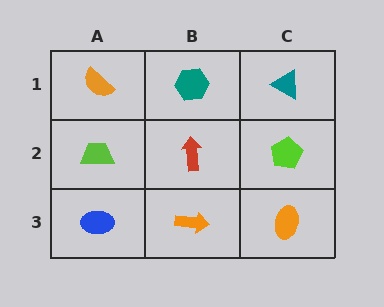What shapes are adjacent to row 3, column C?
A lime pentagon (row 2, column C), an orange arrow (row 3, column B).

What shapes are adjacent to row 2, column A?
An orange semicircle (row 1, column A), a blue ellipse (row 3, column A), a red arrow (row 2, column B).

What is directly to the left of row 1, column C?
A teal hexagon.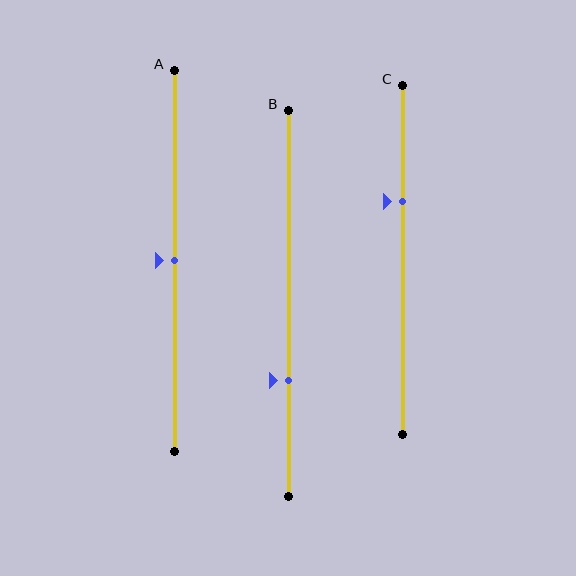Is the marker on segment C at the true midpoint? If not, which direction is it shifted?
No, the marker on segment C is shifted upward by about 17% of the segment length.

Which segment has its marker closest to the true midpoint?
Segment A has its marker closest to the true midpoint.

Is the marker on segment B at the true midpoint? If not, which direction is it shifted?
No, the marker on segment B is shifted downward by about 20% of the segment length.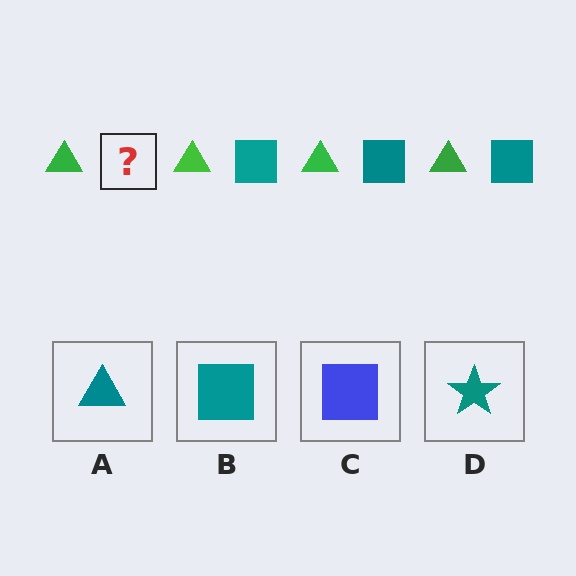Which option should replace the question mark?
Option B.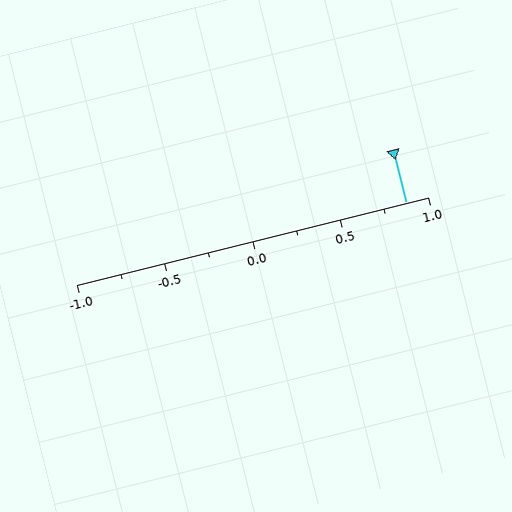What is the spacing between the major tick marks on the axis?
The major ticks are spaced 0.5 apart.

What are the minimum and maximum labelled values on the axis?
The axis runs from -1.0 to 1.0.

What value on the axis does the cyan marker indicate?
The marker indicates approximately 0.88.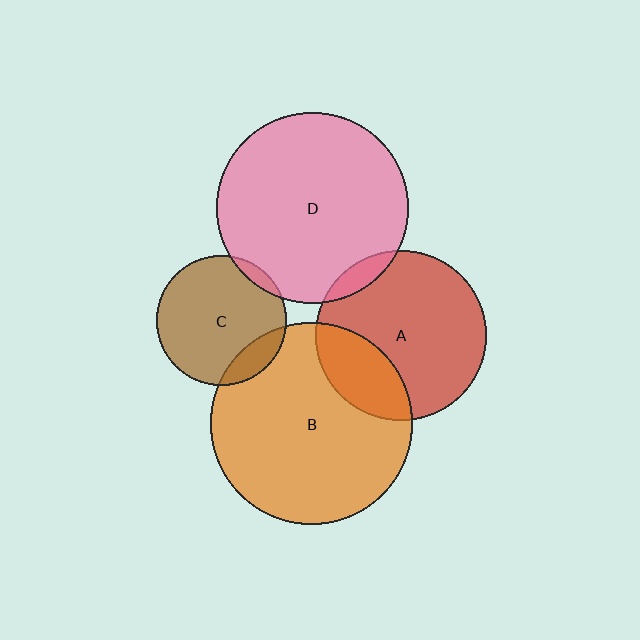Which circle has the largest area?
Circle B (orange).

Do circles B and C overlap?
Yes.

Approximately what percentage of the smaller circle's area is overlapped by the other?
Approximately 15%.